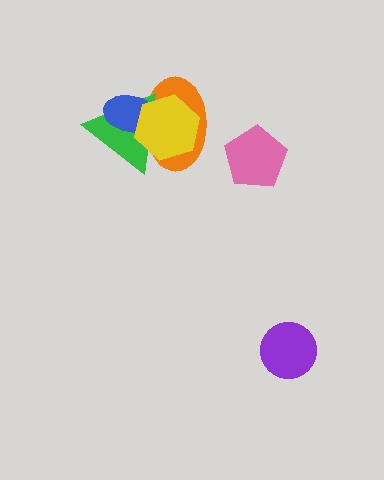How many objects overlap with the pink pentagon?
0 objects overlap with the pink pentagon.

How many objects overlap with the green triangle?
3 objects overlap with the green triangle.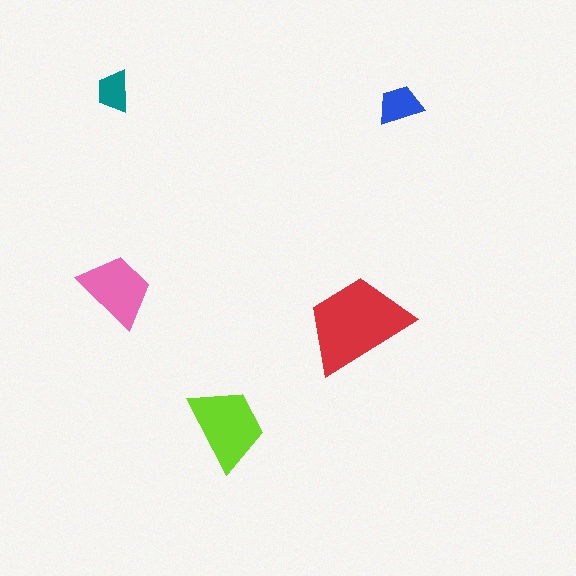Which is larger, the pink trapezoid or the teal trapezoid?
The pink one.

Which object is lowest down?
The lime trapezoid is bottommost.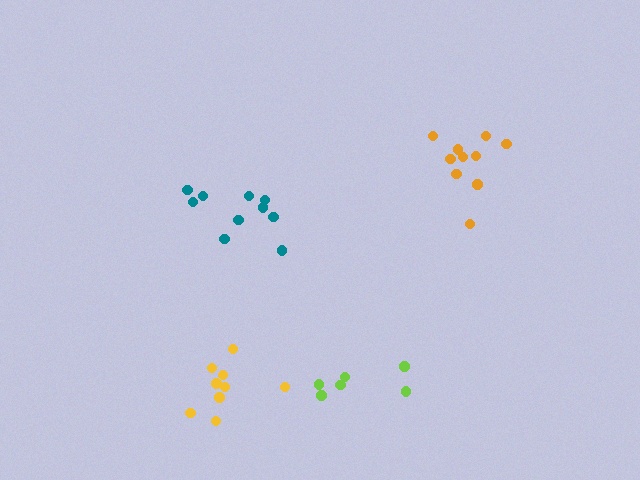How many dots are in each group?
Group 1: 10 dots, Group 2: 10 dots, Group 3: 9 dots, Group 4: 6 dots (35 total).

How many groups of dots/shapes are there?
There are 4 groups.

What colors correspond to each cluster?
The clusters are colored: teal, orange, yellow, lime.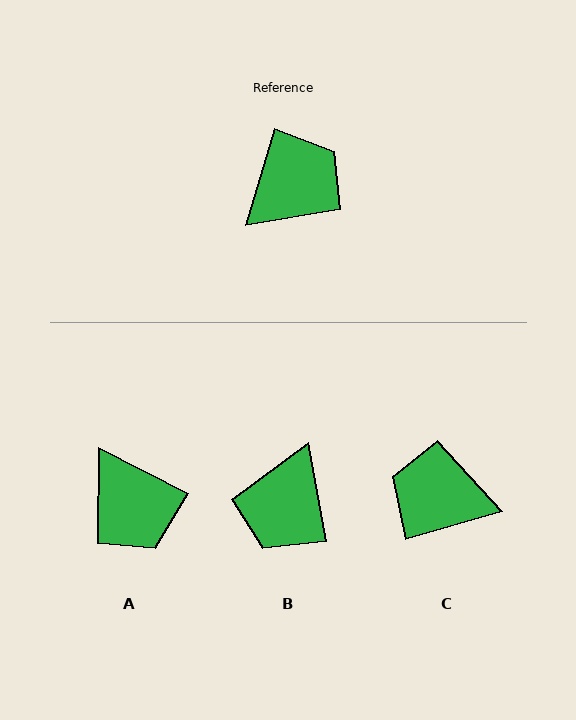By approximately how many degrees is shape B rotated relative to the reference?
Approximately 153 degrees clockwise.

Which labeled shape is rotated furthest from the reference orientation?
B, about 153 degrees away.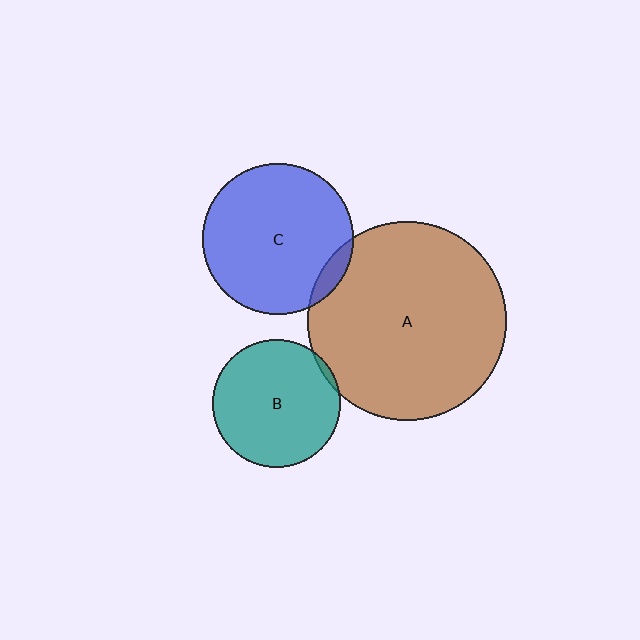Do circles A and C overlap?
Yes.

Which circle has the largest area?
Circle A (brown).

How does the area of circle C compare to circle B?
Approximately 1.4 times.